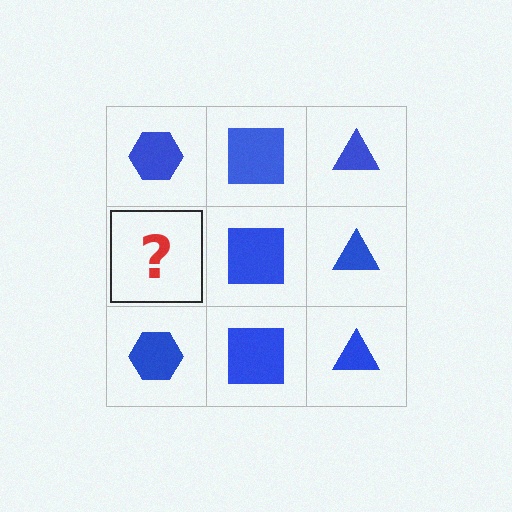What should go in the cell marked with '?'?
The missing cell should contain a blue hexagon.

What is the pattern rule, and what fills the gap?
The rule is that each column has a consistent shape. The gap should be filled with a blue hexagon.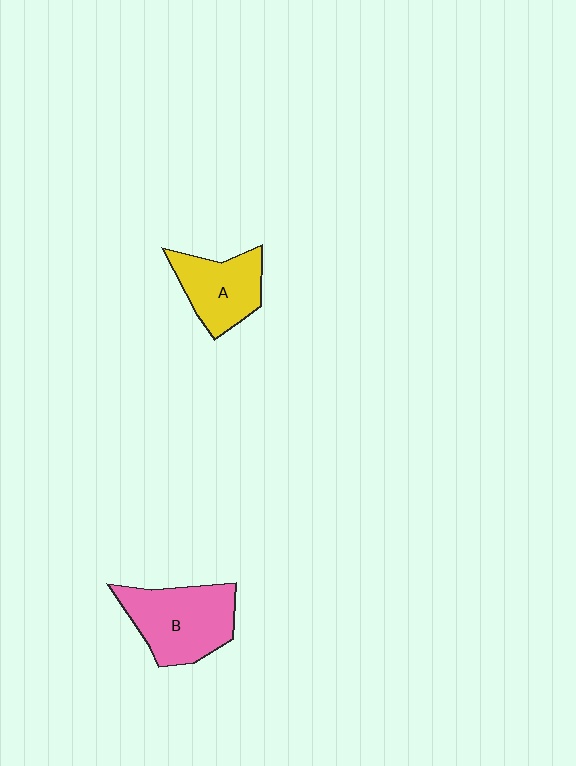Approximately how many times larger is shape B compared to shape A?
Approximately 1.3 times.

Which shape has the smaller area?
Shape A (yellow).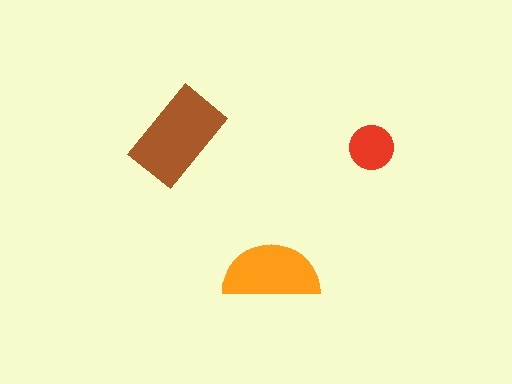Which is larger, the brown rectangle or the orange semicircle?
The brown rectangle.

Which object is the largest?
The brown rectangle.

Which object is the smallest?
The red circle.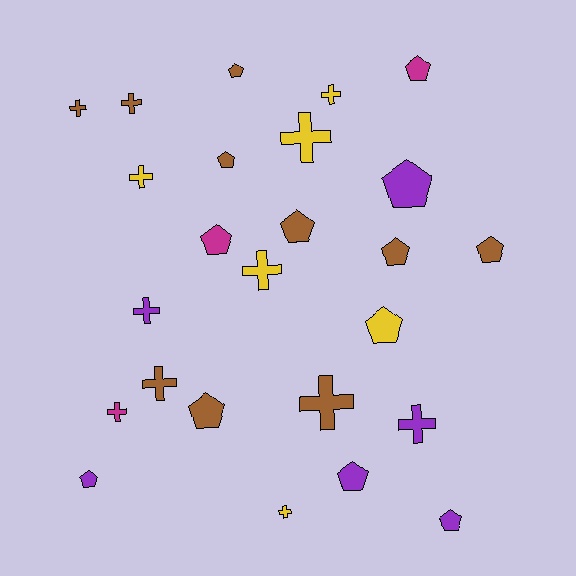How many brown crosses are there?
There are 4 brown crosses.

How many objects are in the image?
There are 25 objects.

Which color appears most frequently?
Brown, with 10 objects.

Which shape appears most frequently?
Pentagon, with 13 objects.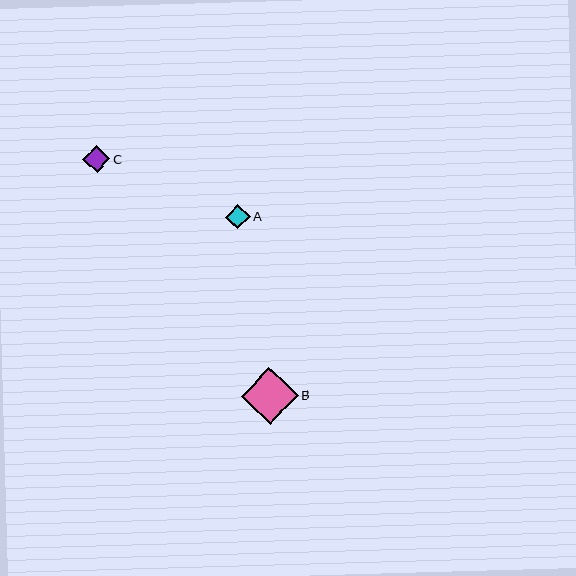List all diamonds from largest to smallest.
From largest to smallest: B, C, A.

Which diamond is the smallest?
Diamond A is the smallest with a size of approximately 25 pixels.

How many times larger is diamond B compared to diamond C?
Diamond B is approximately 2.1 times the size of diamond C.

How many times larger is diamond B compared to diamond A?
Diamond B is approximately 2.3 times the size of diamond A.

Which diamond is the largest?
Diamond B is the largest with a size of approximately 57 pixels.